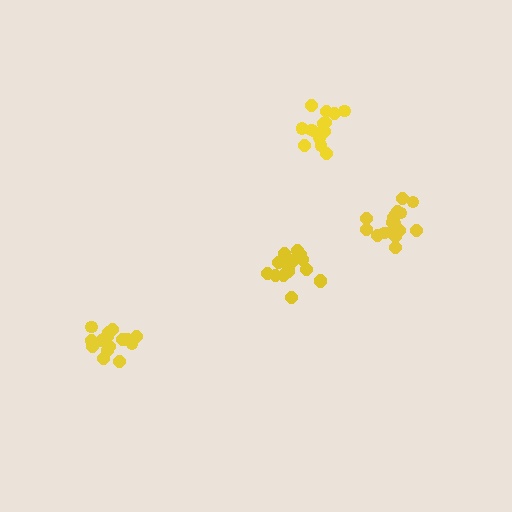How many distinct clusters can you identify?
There are 4 distinct clusters.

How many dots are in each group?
Group 1: 18 dots, Group 2: 16 dots, Group 3: 16 dots, Group 4: 16 dots (66 total).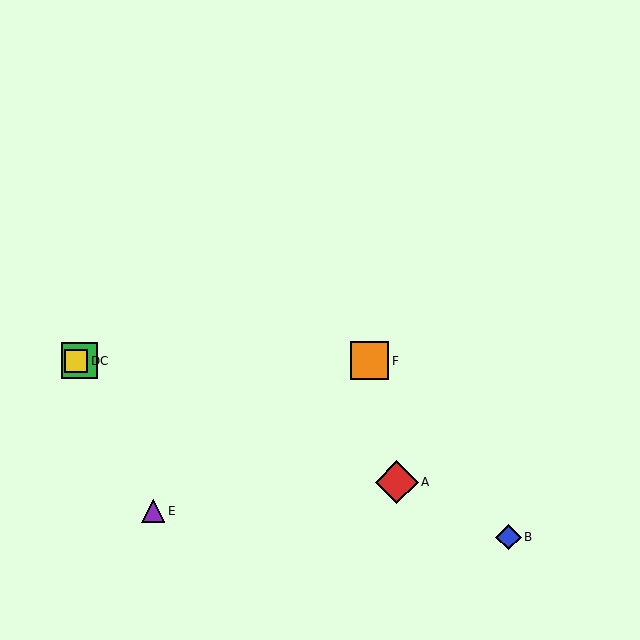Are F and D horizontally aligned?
Yes, both are at y≈361.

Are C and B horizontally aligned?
No, C is at y≈361 and B is at y≈537.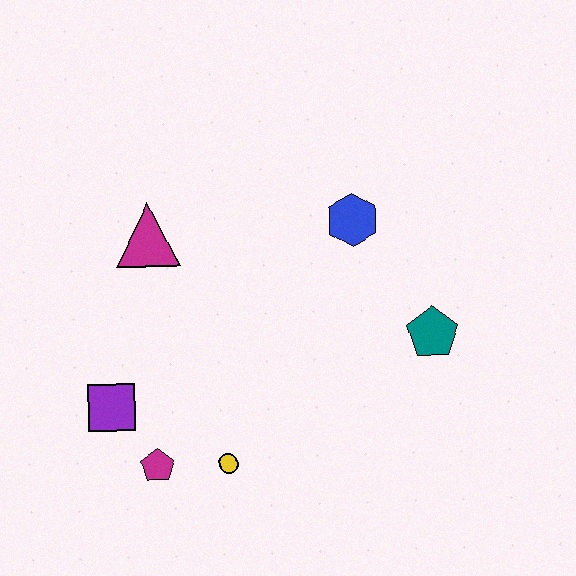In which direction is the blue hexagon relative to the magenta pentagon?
The blue hexagon is above the magenta pentagon.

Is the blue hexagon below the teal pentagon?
No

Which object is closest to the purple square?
The magenta pentagon is closest to the purple square.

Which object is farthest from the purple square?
The teal pentagon is farthest from the purple square.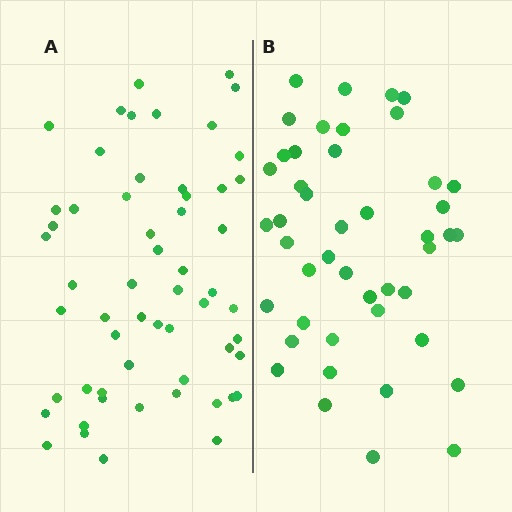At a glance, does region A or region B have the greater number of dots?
Region A (the left region) has more dots.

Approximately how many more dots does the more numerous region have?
Region A has roughly 12 or so more dots than region B.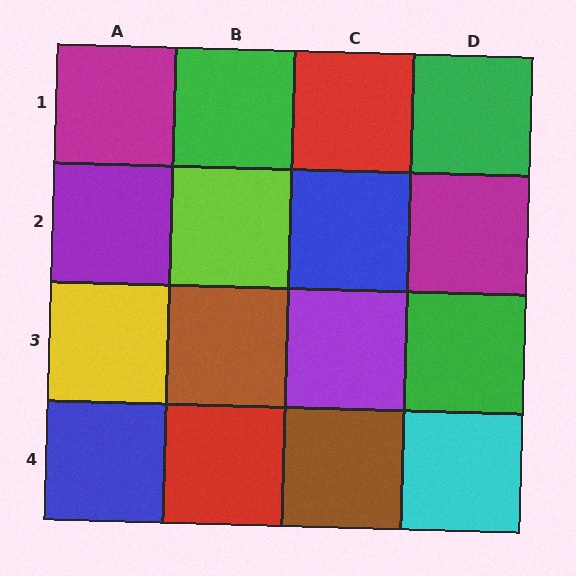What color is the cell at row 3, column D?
Green.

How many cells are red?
2 cells are red.